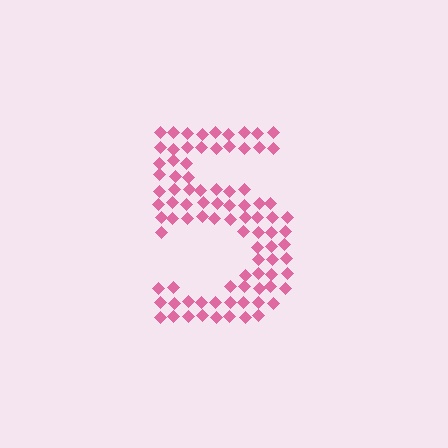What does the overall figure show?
The overall figure shows the digit 5.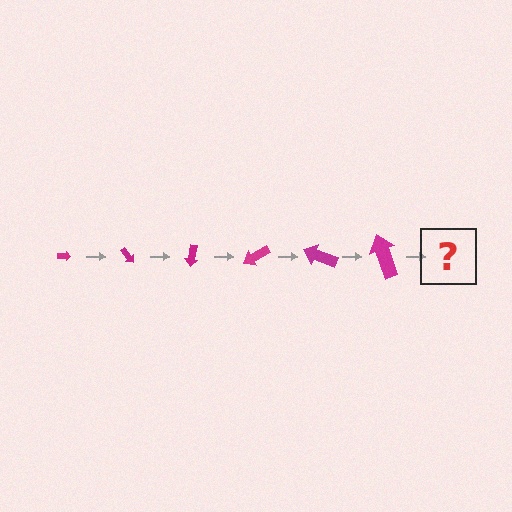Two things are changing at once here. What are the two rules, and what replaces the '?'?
The two rules are that the arrow grows larger each step and it rotates 50 degrees each step. The '?' should be an arrow, larger than the previous one and rotated 300 degrees from the start.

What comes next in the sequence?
The next element should be an arrow, larger than the previous one and rotated 300 degrees from the start.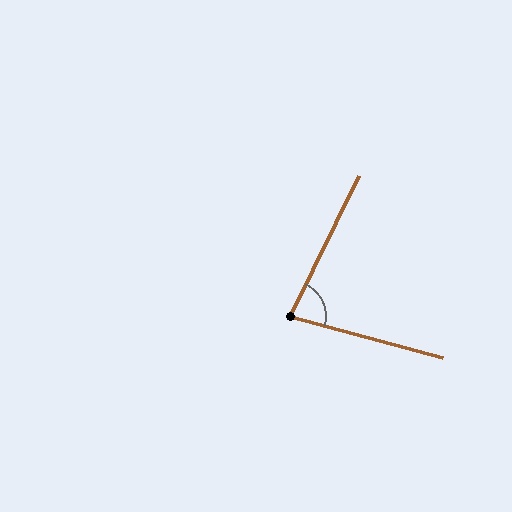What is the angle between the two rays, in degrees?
Approximately 79 degrees.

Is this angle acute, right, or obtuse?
It is acute.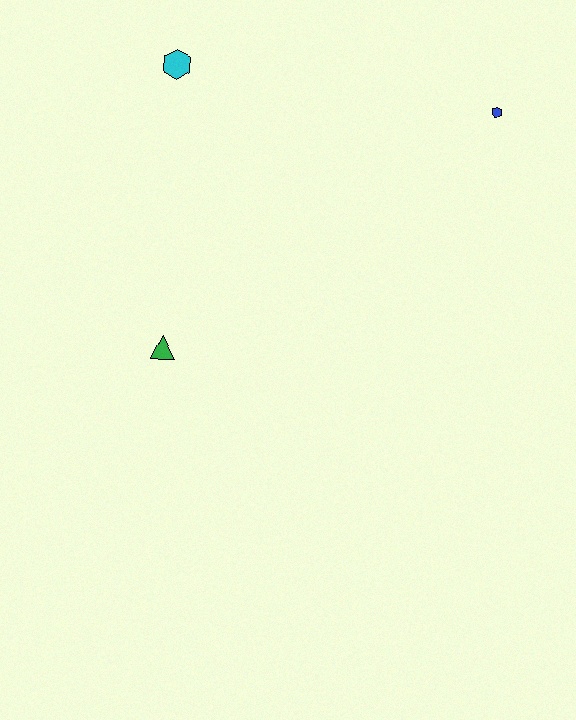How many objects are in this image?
There are 3 objects.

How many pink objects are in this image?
There are no pink objects.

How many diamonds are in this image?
There are no diamonds.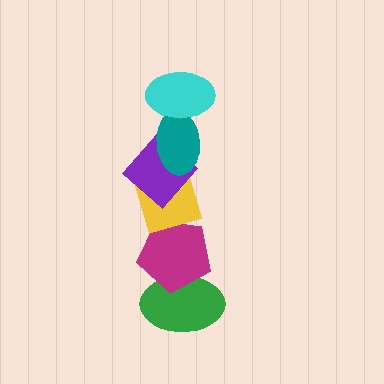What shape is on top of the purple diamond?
The teal ellipse is on top of the purple diamond.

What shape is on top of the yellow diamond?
The purple diamond is on top of the yellow diamond.